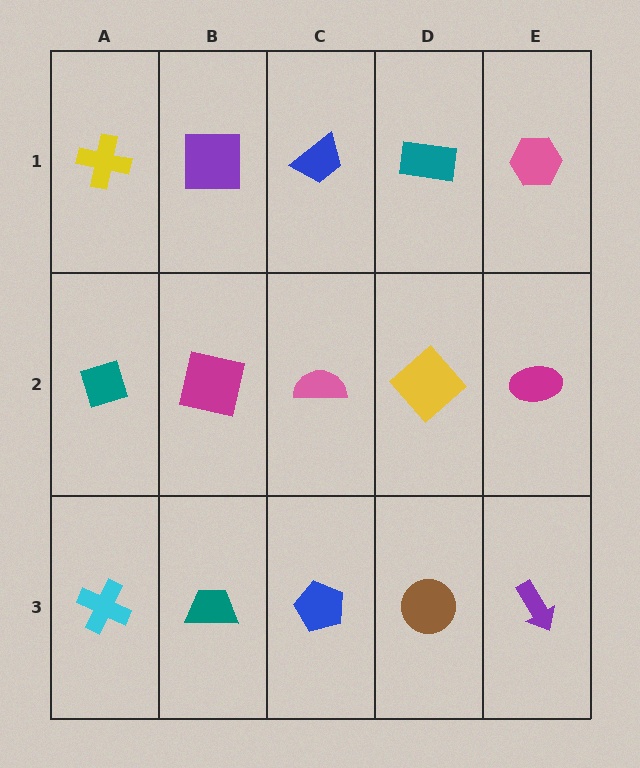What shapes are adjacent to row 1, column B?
A magenta square (row 2, column B), a yellow cross (row 1, column A), a blue trapezoid (row 1, column C).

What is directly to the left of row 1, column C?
A purple square.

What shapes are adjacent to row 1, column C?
A pink semicircle (row 2, column C), a purple square (row 1, column B), a teal rectangle (row 1, column D).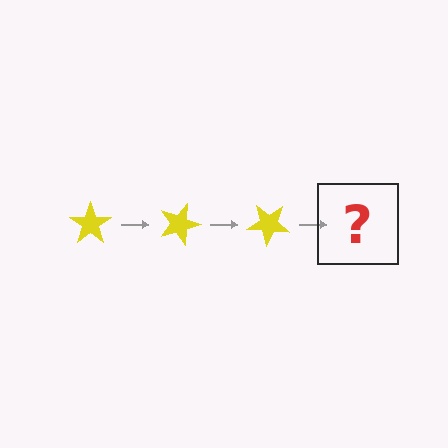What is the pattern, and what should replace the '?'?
The pattern is that the star rotates 20 degrees each step. The '?' should be a yellow star rotated 60 degrees.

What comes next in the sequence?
The next element should be a yellow star rotated 60 degrees.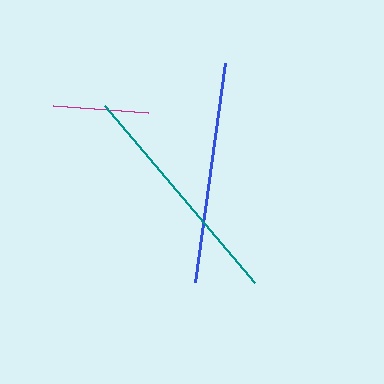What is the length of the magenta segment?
The magenta segment is approximately 95 pixels long.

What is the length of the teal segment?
The teal segment is approximately 231 pixels long.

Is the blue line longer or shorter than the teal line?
The teal line is longer than the blue line.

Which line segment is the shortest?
The magenta line is the shortest at approximately 95 pixels.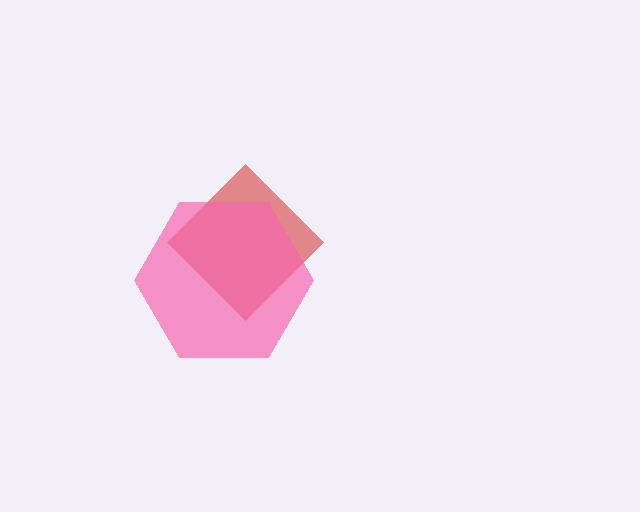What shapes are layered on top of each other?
The layered shapes are: a red diamond, a pink hexagon.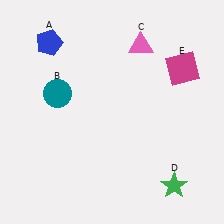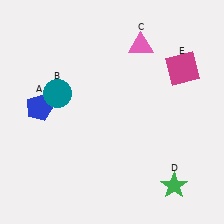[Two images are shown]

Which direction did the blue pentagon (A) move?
The blue pentagon (A) moved down.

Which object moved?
The blue pentagon (A) moved down.